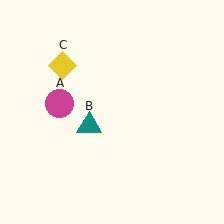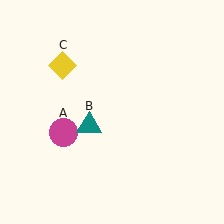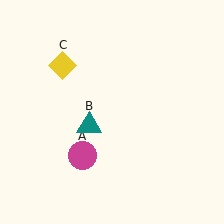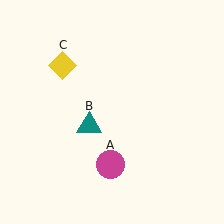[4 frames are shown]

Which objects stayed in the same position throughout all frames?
Teal triangle (object B) and yellow diamond (object C) remained stationary.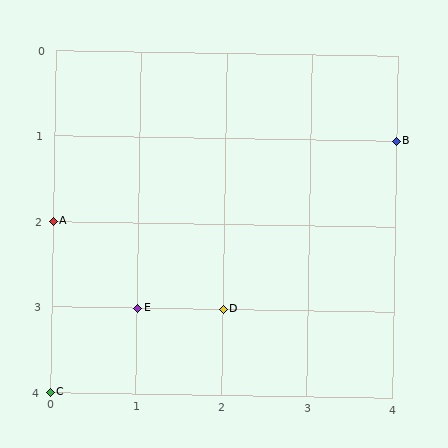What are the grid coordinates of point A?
Point A is at grid coordinates (0, 2).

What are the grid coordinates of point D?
Point D is at grid coordinates (2, 3).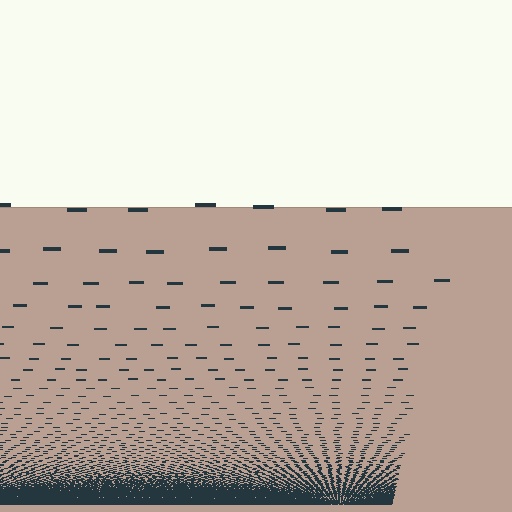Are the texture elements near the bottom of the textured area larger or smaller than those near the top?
Smaller. The gradient is inverted — elements near the bottom are smaller and denser.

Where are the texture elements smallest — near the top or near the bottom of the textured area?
Near the bottom.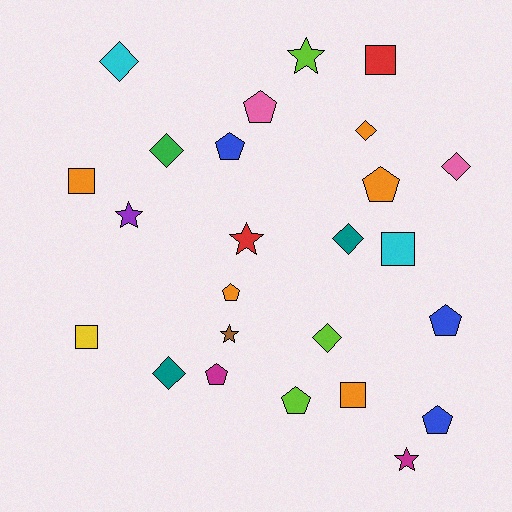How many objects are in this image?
There are 25 objects.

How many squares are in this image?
There are 5 squares.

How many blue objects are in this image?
There are 3 blue objects.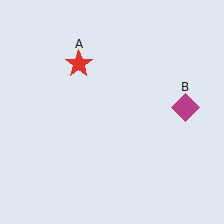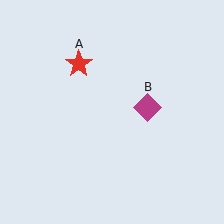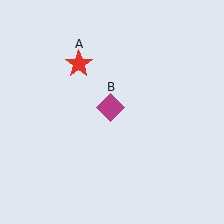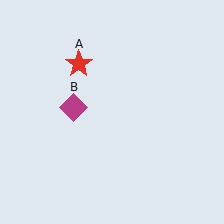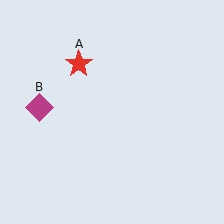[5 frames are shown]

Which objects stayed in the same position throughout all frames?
Red star (object A) remained stationary.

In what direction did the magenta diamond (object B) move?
The magenta diamond (object B) moved left.